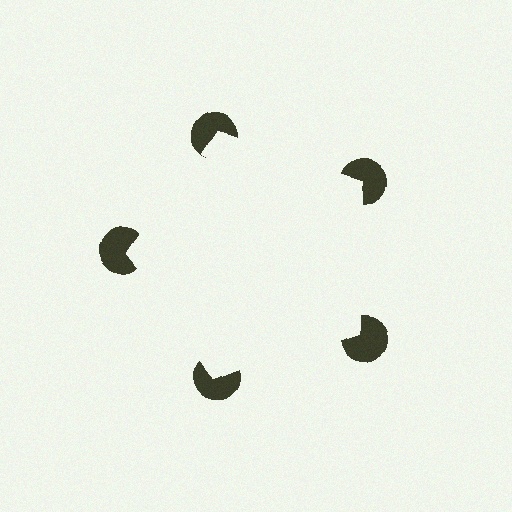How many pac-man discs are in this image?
There are 5 — one at each vertex of the illusory pentagon.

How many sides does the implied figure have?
5 sides.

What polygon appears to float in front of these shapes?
An illusory pentagon — its edges are inferred from the aligned wedge cuts in the pac-man discs, not physically drawn.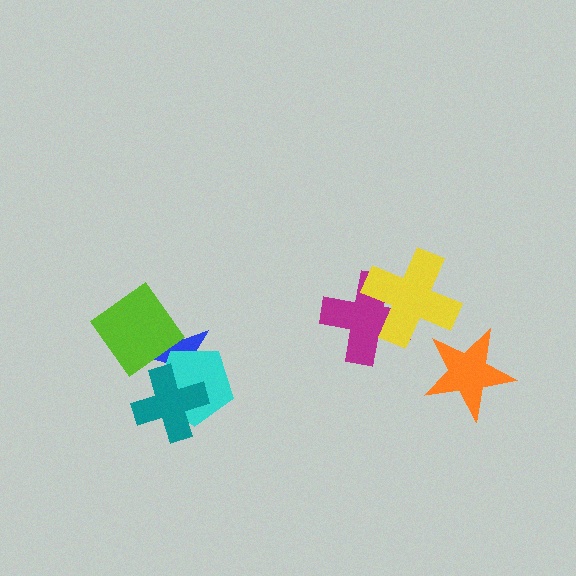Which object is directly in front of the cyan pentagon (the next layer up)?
The lime diamond is directly in front of the cyan pentagon.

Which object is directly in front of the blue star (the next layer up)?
The cyan pentagon is directly in front of the blue star.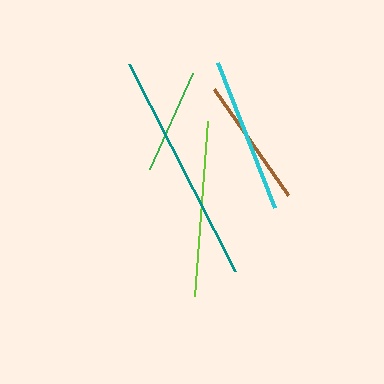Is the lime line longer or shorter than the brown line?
The lime line is longer than the brown line.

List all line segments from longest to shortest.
From longest to shortest: teal, lime, cyan, brown, green.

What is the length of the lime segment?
The lime segment is approximately 175 pixels long.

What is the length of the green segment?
The green segment is approximately 105 pixels long.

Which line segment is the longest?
The teal line is the longest at approximately 233 pixels.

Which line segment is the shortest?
The green line is the shortest at approximately 105 pixels.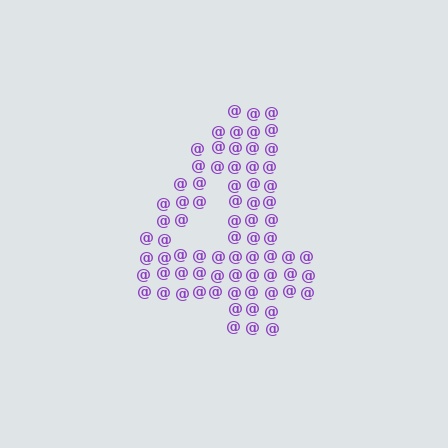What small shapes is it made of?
It is made of small at signs.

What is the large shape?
The large shape is the digit 4.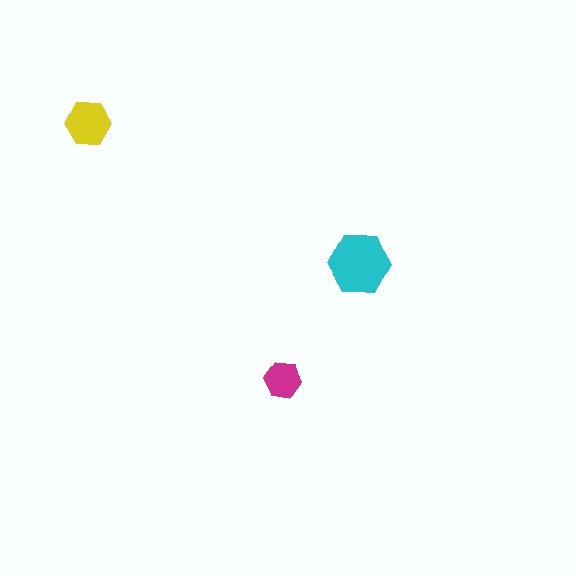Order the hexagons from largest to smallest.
the cyan one, the yellow one, the magenta one.